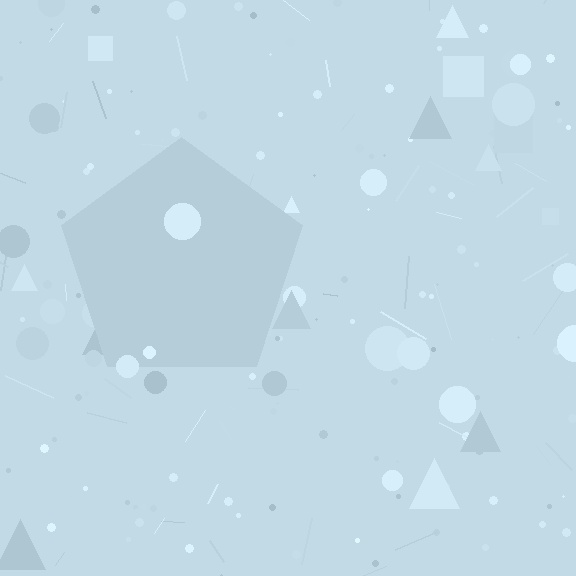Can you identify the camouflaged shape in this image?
The camouflaged shape is a pentagon.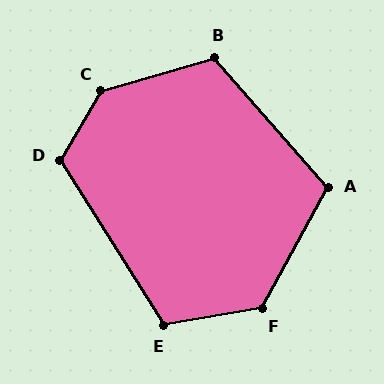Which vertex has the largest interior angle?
C, at approximately 137 degrees.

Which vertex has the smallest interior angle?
A, at approximately 110 degrees.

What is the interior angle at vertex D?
Approximately 117 degrees (obtuse).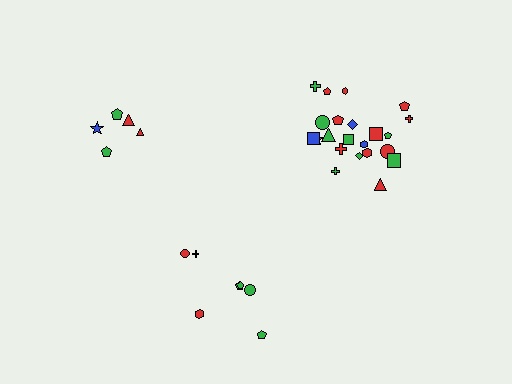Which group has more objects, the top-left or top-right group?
The top-right group.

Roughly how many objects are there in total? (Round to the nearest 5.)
Roughly 35 objects in total.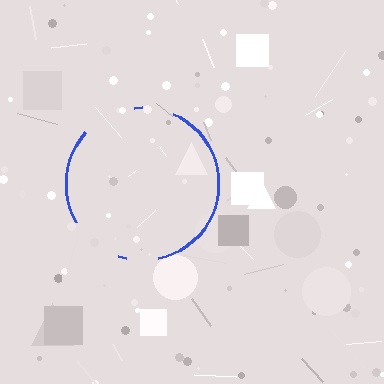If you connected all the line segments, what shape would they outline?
They would outline a circle.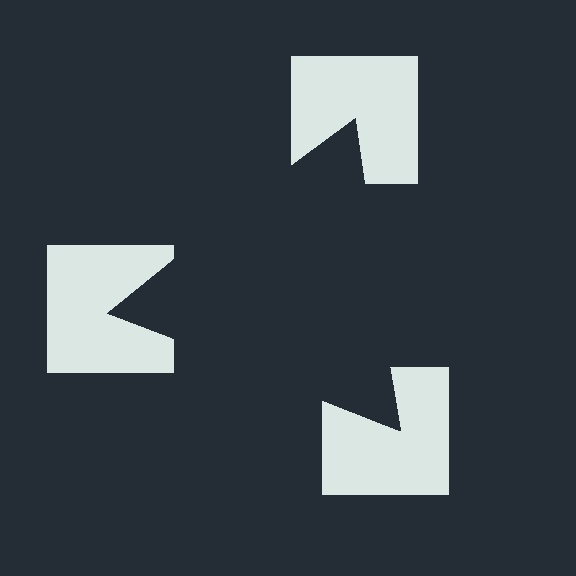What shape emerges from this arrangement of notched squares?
An illusory triangle — its edges are inferred from the aligned wedge cuts in the notched squares, not physically drawn.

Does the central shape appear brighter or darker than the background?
It typically appears slightly darker than the background, even though no actual brightness change is drawn.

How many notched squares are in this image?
There are 3 — one at each vertex of the illusory triangle.